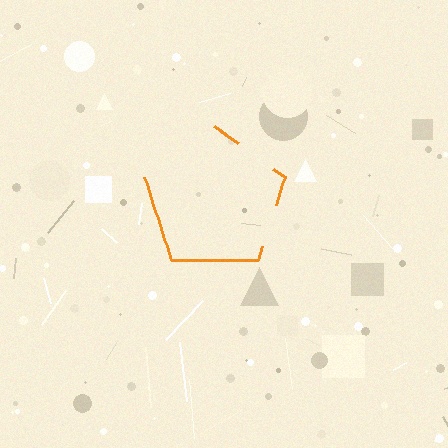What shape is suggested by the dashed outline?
The dashed outline suggests a pentagon.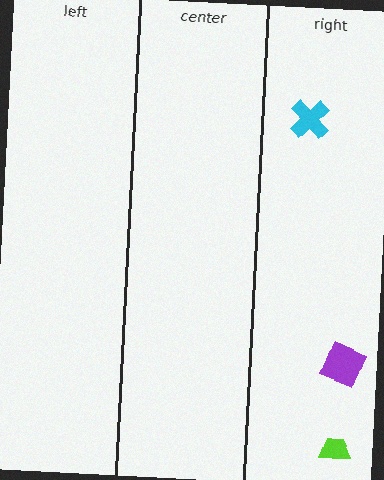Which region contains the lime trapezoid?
The right region.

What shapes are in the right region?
The lime trapezoid, the purple square, the cyan cross.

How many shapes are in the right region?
3.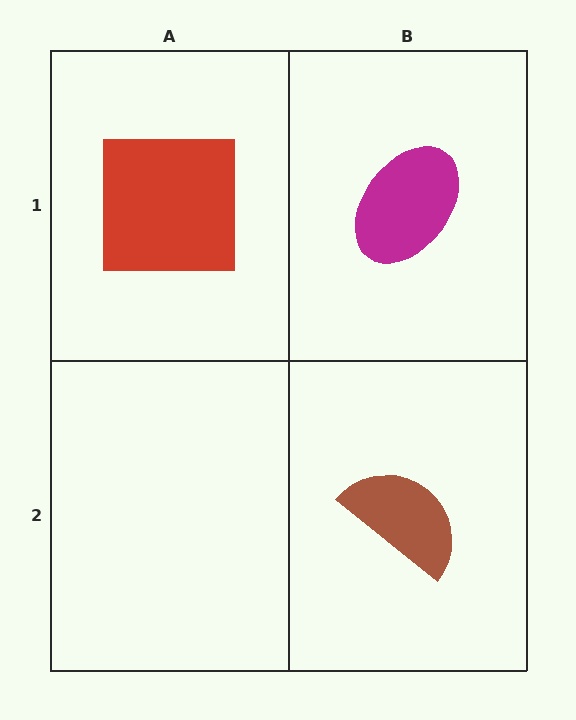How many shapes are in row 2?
1 shape.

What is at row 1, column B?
A magenta ellipse.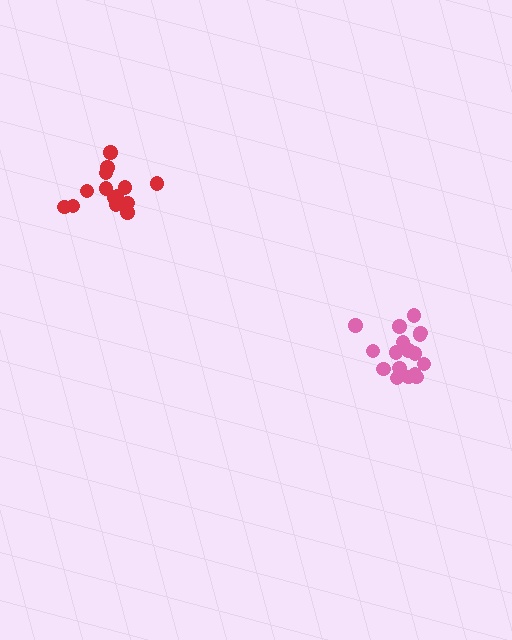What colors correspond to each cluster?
The clusters are colored: red, pink.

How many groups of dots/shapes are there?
There are 2 groups.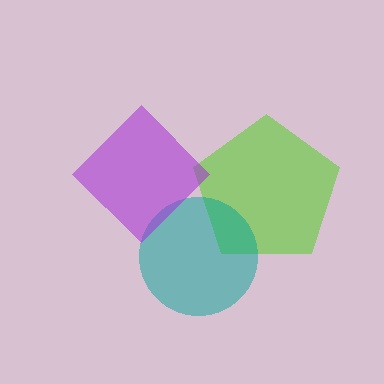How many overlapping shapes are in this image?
There are 3 overlapping shapes in the image.